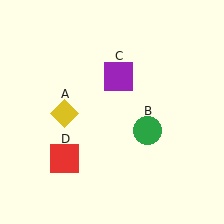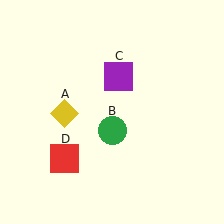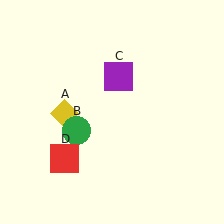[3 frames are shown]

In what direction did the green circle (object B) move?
The green circle (object B) moved left.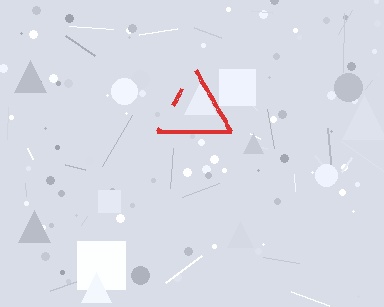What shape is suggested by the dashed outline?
The dashed outline suggests a triangle.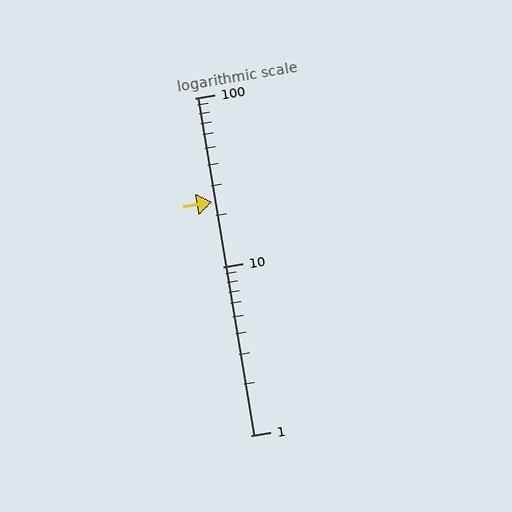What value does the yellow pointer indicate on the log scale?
The pointer indicates approximately 24.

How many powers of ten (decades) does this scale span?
The scale spans 2 decades, from 1 to 100.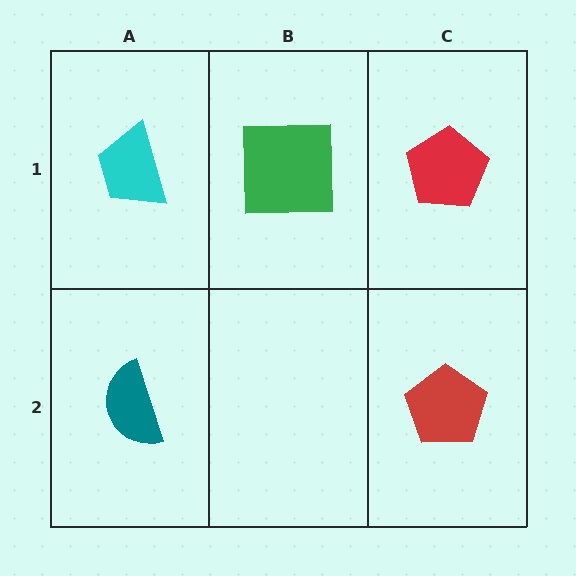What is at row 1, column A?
A cyan trapezoid.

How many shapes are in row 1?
3 shapes.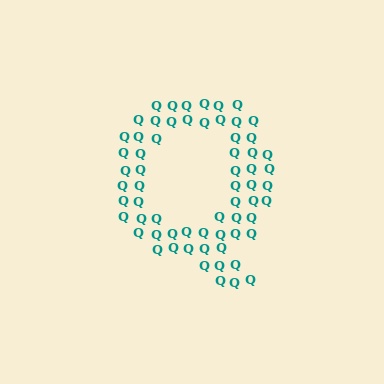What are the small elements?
The small elements are letter Q's.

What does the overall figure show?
The overall figure shows the letter Q.